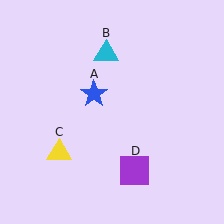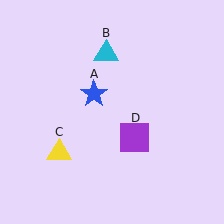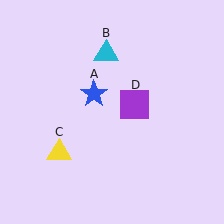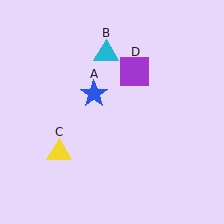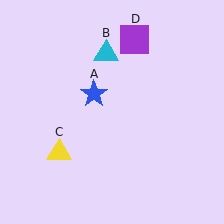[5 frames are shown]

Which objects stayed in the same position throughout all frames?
Blue star (object A) and cyan triangle (object B) and yellow triangle (object C) remained stationary.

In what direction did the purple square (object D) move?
The purple square (object D) moved up.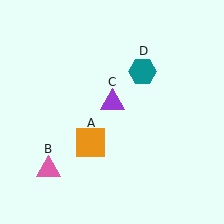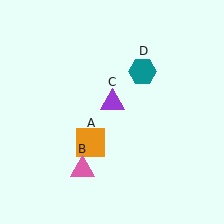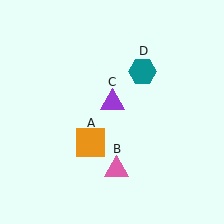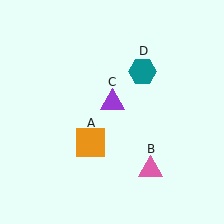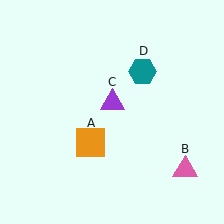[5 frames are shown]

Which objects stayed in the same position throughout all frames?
Orange square (object A) and purple triangle (object C) and teal hexagon (object D) remained stationary.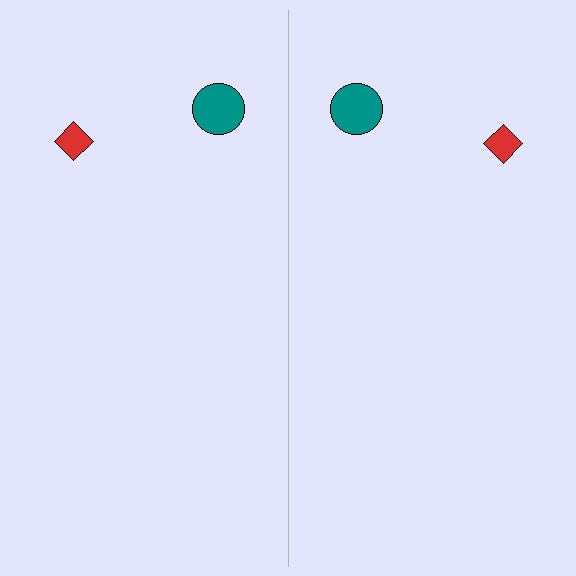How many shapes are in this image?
There are 4 shapes in this image.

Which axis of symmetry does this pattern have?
The pattern has a vertical axis of symmetry running through the center of the image.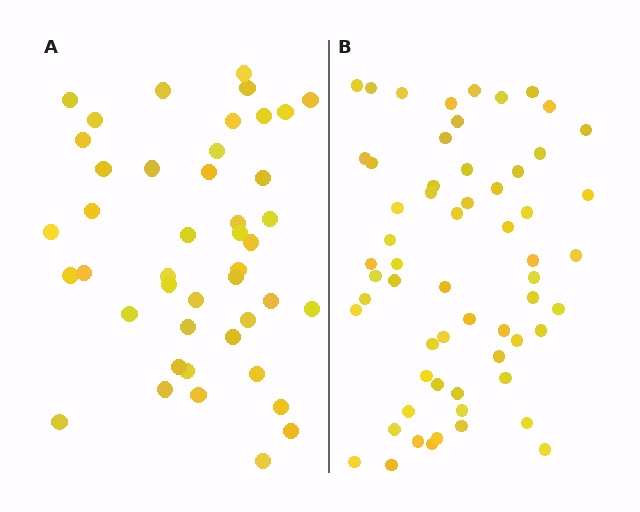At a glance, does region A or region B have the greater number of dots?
Region B (the right region) has more dots.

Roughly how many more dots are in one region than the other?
Region B has approximately 15 more dots than region A.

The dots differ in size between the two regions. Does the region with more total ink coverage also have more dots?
No. Region A has more total ink coverage because its dots are larger, but region B actually contains more individual dots. Total area can be misleading — the number of items is what matters here.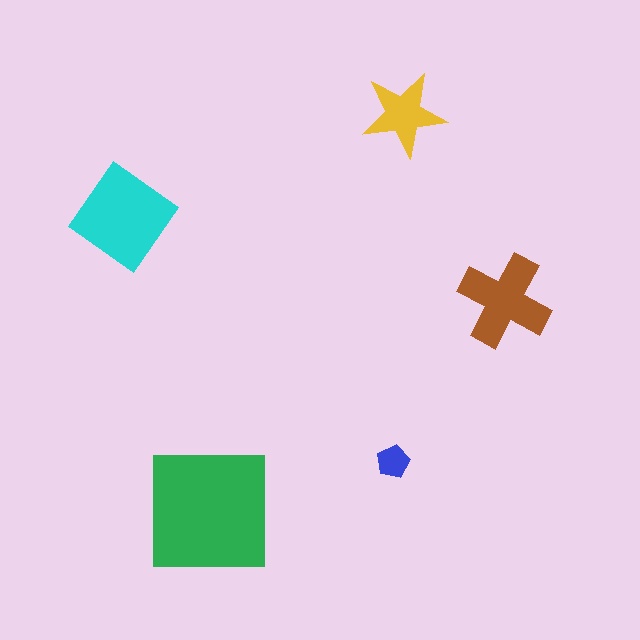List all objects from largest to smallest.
The green square, the cyan diamond, the brown cross, the yellow star, the blue pentagon.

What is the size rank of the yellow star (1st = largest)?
4th.